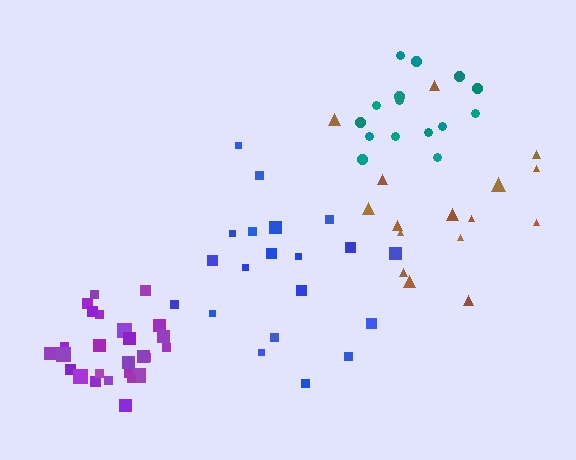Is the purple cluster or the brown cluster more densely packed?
Purple.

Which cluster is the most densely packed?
Purple.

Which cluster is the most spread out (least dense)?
Brown.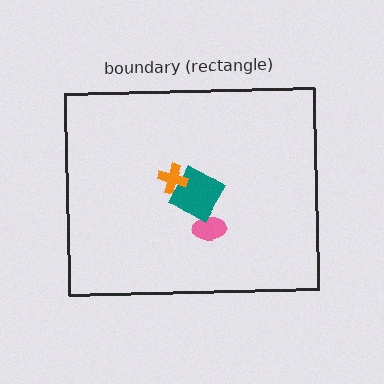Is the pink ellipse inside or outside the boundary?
Inside.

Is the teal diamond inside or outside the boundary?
Inside.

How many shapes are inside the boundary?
3 inside, 0 outside.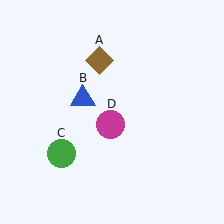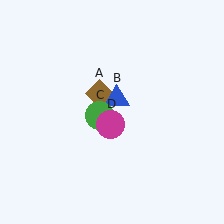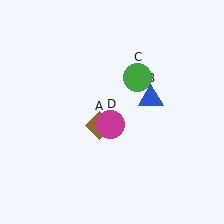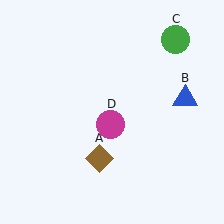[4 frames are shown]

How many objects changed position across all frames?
3 objects changed position: brown diamond (object A), blue triangle (object B), green circle (object C).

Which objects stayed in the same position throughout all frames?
Magenta circle (object D) remained stationary.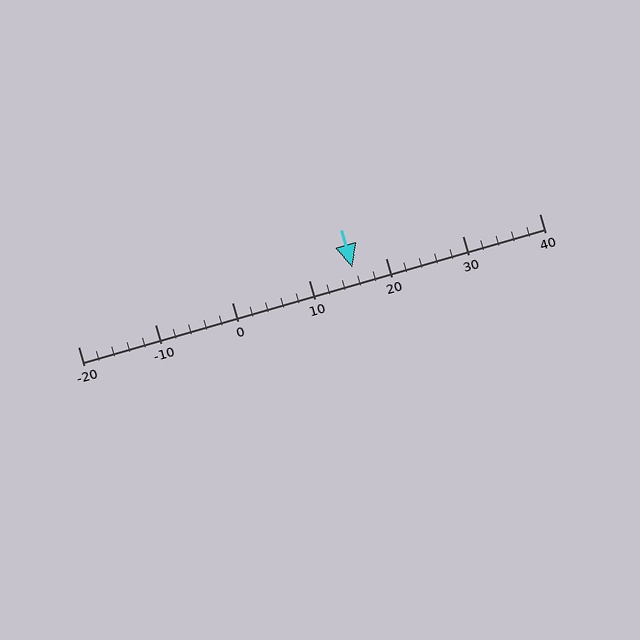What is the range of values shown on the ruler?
The ruler shows values from -20 to 40.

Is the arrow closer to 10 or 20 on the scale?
The arrow is closer to 20.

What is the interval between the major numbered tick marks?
The major tick marks are spaced 10 units apart.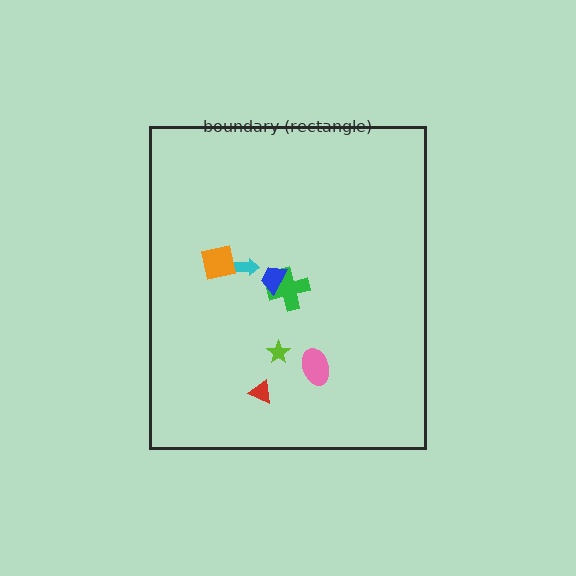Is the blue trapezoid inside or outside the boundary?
Inside.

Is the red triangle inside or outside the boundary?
Inside.